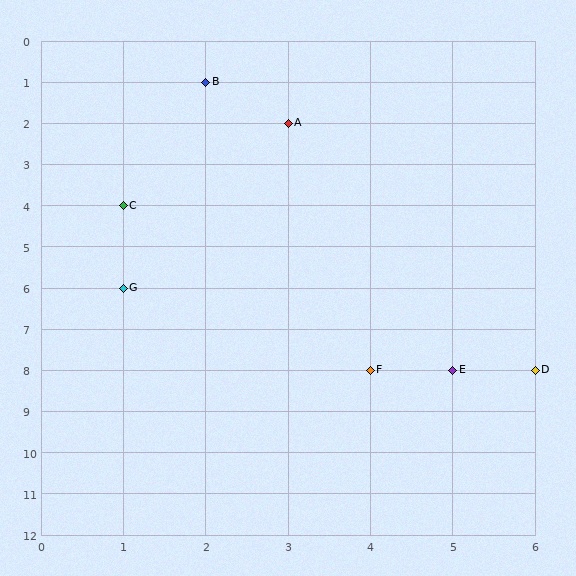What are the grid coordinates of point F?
Point F is at grid coordinates (4, 8).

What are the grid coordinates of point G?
Point G is at grid coordinates (1, 6).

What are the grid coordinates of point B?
Point B is at grid coordinates (2, 1).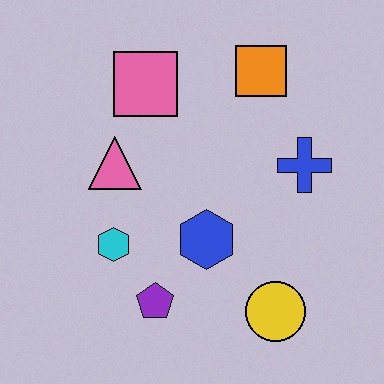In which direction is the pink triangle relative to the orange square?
The pink triangle is to the left of the orange square.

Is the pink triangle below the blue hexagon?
No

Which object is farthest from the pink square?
The yellow circle is farthest from the pink square.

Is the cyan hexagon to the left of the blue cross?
Yes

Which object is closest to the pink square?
The pink triangle is closest to the pink square.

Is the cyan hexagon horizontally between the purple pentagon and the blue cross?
No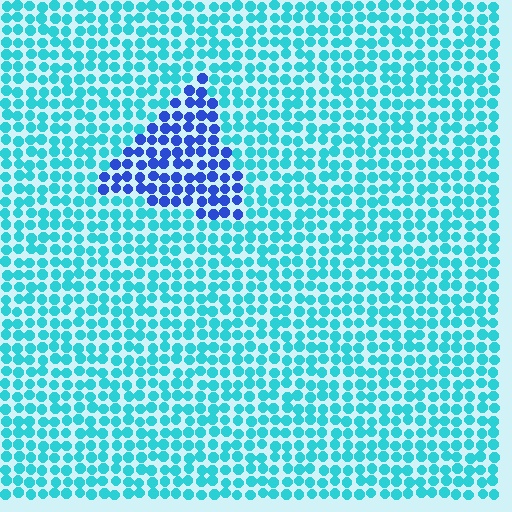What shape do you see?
I see a triangle.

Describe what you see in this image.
The image is filled with small cyan elements in a uniform arrangement. A triangle-shaped region is visible where the elements are tinted to a slightly different hue, forming a subtle color boundary.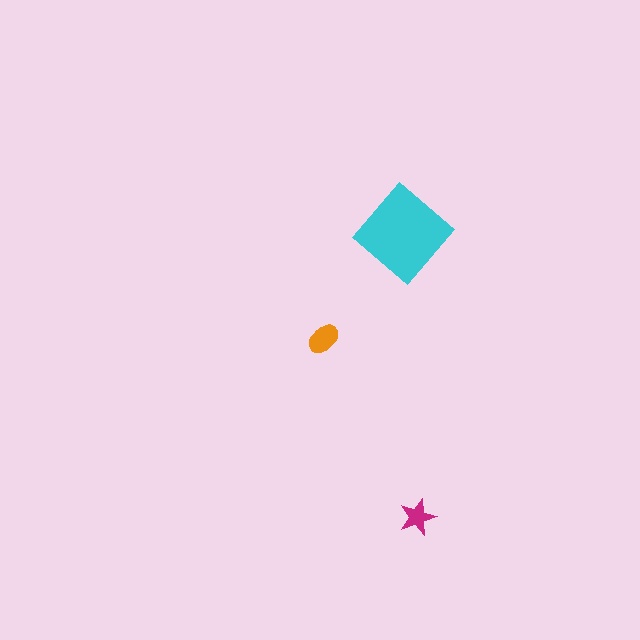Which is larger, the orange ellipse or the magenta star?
The orange ellipse.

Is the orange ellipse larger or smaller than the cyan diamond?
Smaller.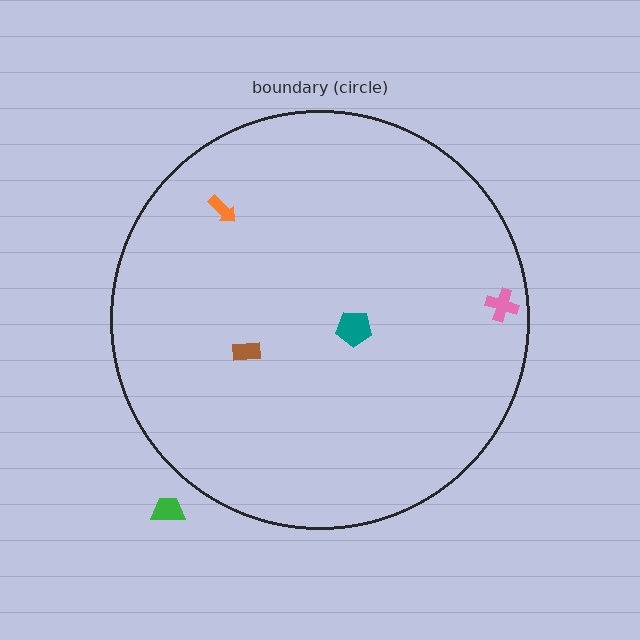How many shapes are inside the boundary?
4 inside, 1 outside.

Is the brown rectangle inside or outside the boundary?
Inside.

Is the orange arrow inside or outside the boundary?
Inside.